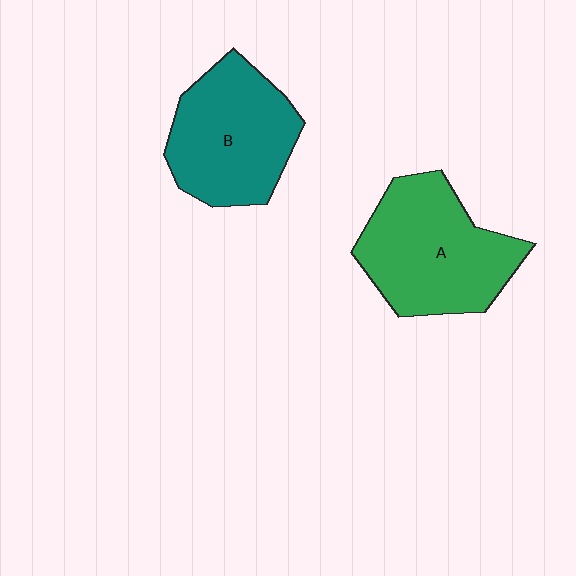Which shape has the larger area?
Shape A (green).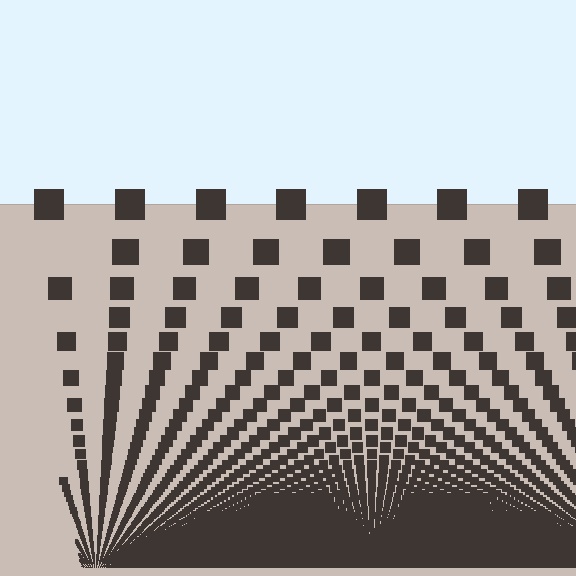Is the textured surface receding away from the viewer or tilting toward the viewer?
The surface appears to tilt toward the viewer. Texture elements get larger and sparser toward the top.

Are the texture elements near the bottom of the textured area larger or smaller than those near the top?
Smaller. The gradient is inverted — elements near the bottom are smaller and denser.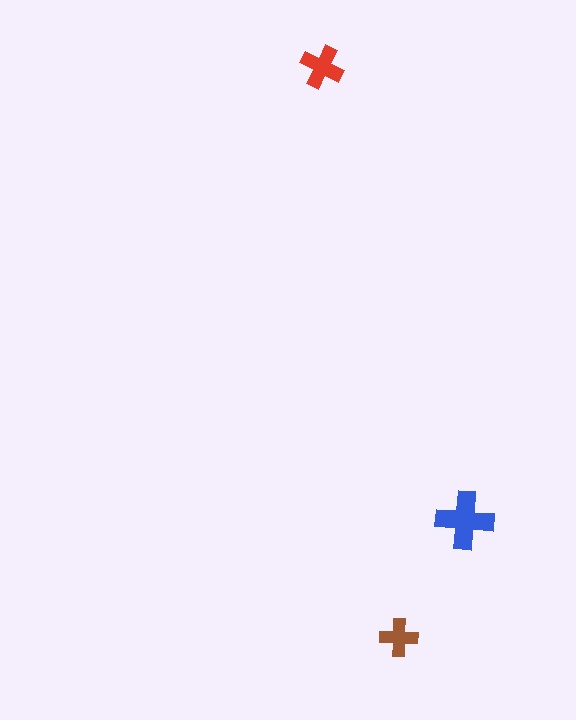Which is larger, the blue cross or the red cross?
The blue one.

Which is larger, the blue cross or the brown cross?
The blue one.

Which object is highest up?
The red cross is topmost.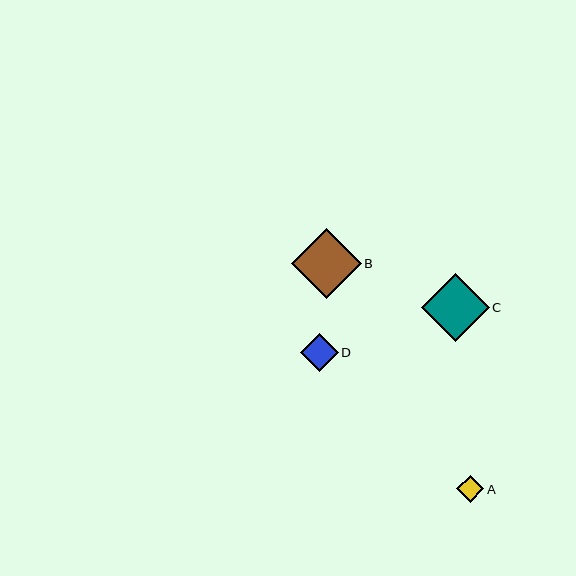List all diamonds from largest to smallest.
From largest to smallest: B, C, D, A.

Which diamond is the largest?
Diamond B is the largest with a size of approximately 70 pixels.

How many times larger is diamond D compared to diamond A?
Diamond D is approximately 1.4 times the size of diamond A.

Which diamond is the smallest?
Diamond A is the smallest with a size of approximately 27 pixels.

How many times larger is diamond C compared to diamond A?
Diamond C is approximately 2.5 times the size of diamond A.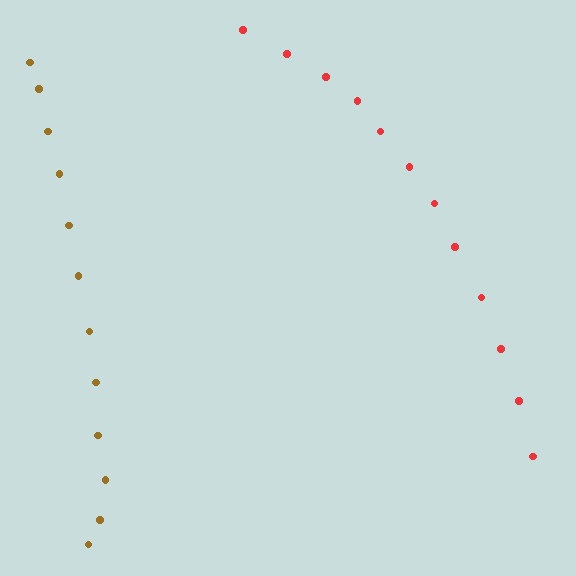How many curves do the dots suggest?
There are 2 distinct paths.